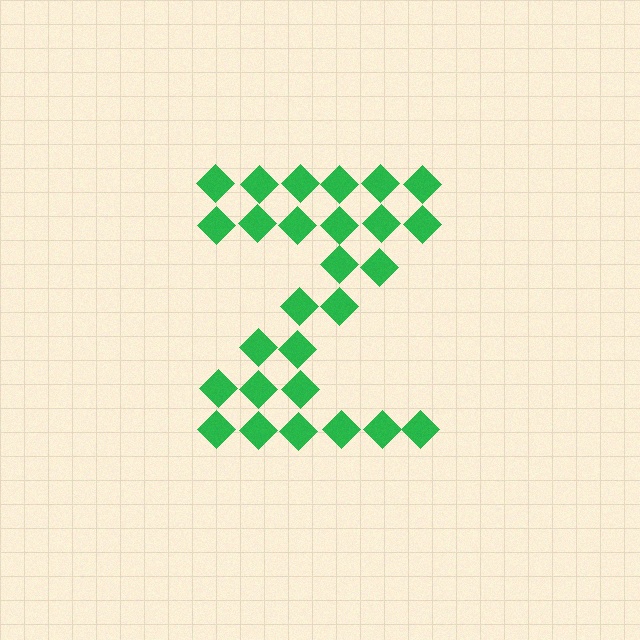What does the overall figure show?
The overall figure shows the letter Z.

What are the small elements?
The small elements are diamonds.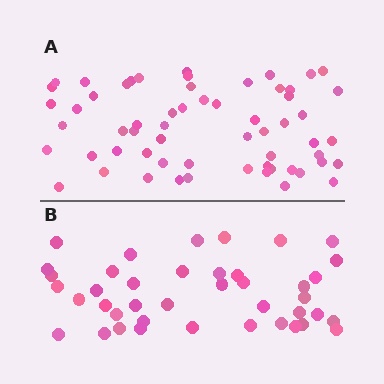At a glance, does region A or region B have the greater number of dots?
Region A (the top region) has more dots.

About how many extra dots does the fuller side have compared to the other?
Region A has approximately 20 more dots than region B.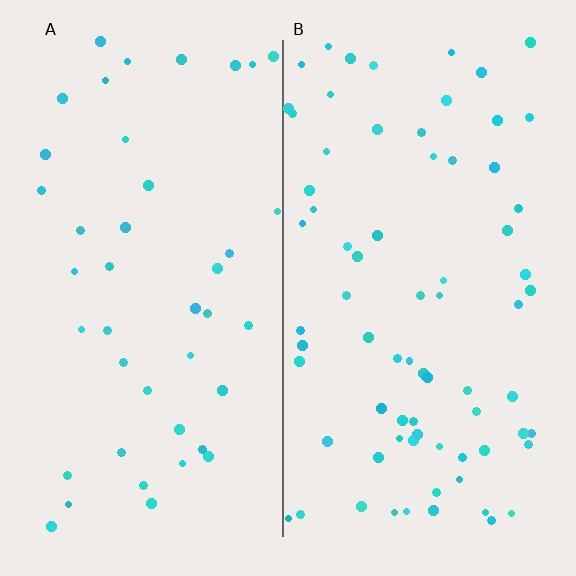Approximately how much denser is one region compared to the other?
Approximately 1.8× — region B over region A.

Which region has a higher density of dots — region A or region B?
B (the right).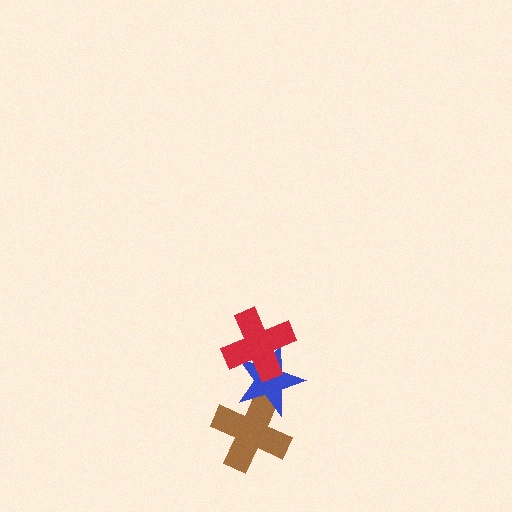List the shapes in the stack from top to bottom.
From top to bottom: the red cross, the blue star, the brown cross.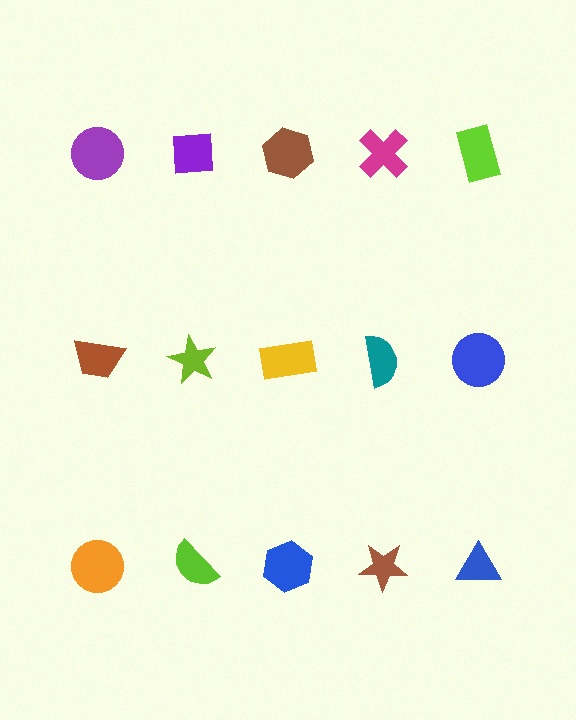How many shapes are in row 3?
5 shapes.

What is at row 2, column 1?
A brown trapezoid.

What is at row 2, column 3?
A yellow rectangle.